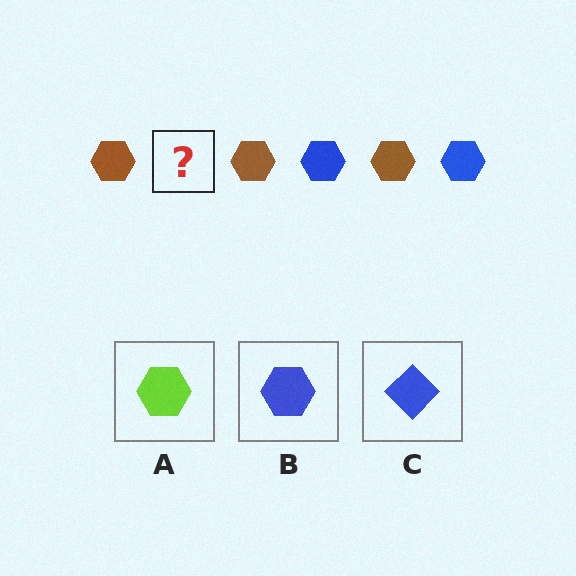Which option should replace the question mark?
Option B.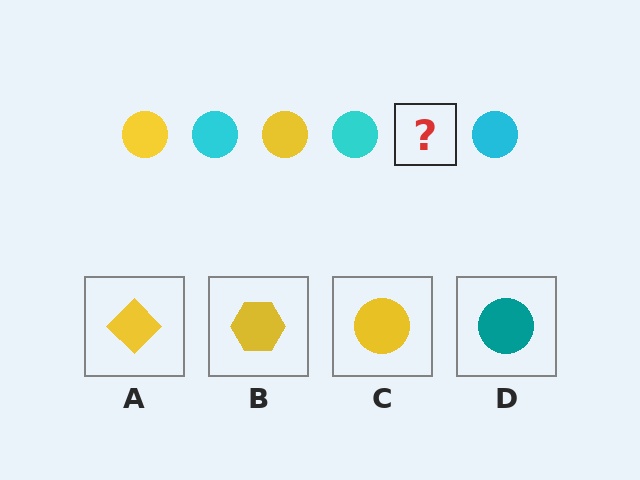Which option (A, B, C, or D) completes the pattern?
C.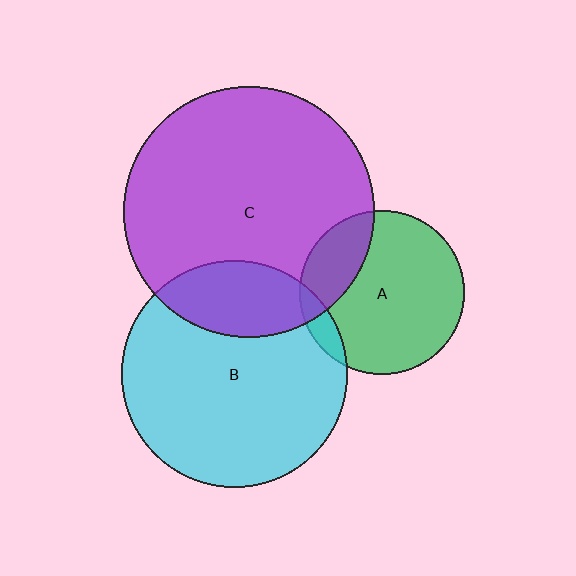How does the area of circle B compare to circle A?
Approximately 1.9 times.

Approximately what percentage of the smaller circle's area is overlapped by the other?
Approximately 25%.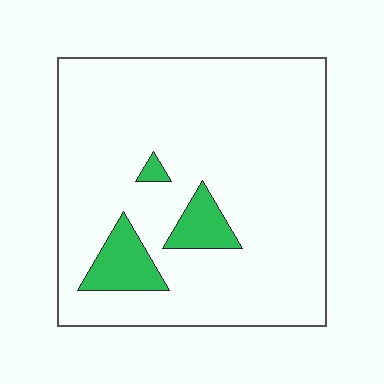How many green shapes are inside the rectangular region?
3.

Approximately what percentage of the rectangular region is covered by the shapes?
Approximately 10%.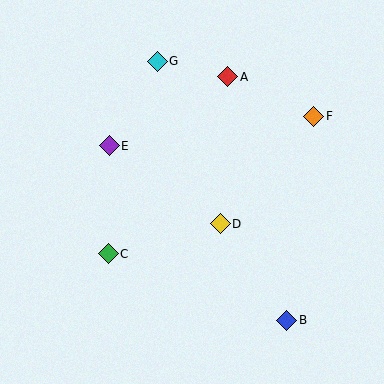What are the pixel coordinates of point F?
Point F is at (314, 116).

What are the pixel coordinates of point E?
Point E is at (109, 146).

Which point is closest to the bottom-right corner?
Point B is closest to the bottom-right corner.